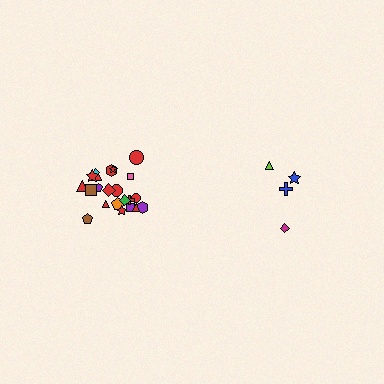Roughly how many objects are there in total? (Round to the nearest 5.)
Roughly 25 objects in total.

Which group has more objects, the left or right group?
The left group.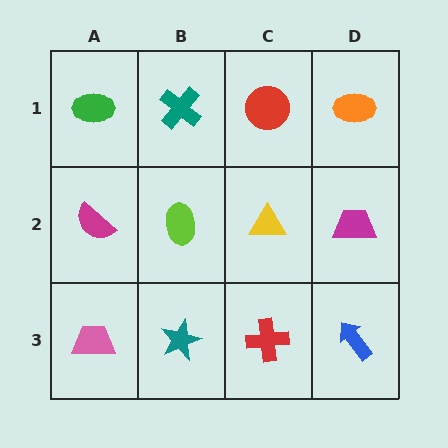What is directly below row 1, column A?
A magenta semicircle.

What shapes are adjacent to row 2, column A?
A green ellipse (row 1, column A), a pink trapezoid (row 3, column A), a lime ellipse (row 2, column B).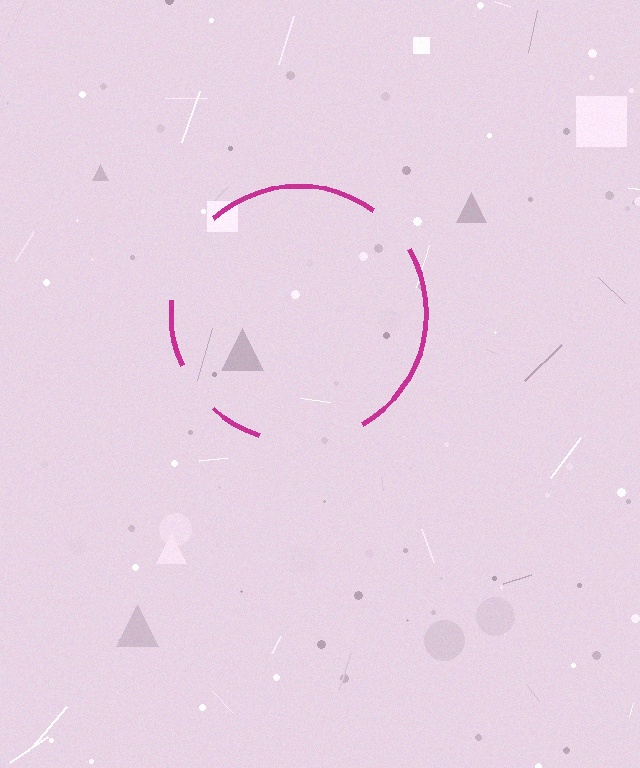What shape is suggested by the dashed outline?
The dashed outline suggests a circle.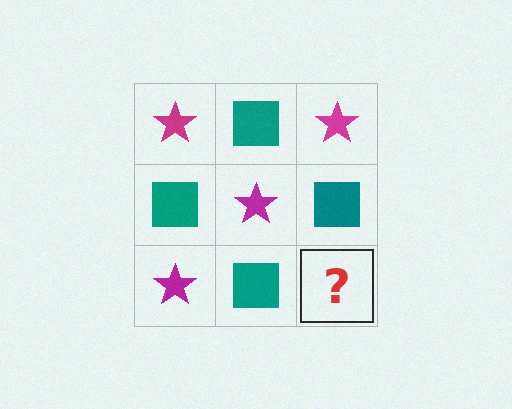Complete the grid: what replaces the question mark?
The question mark should be replaced with a magenta star.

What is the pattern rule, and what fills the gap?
The rule is that it alternates magenta star and teal square in a checkerboard pattern. The gap should be filled with a magenta star.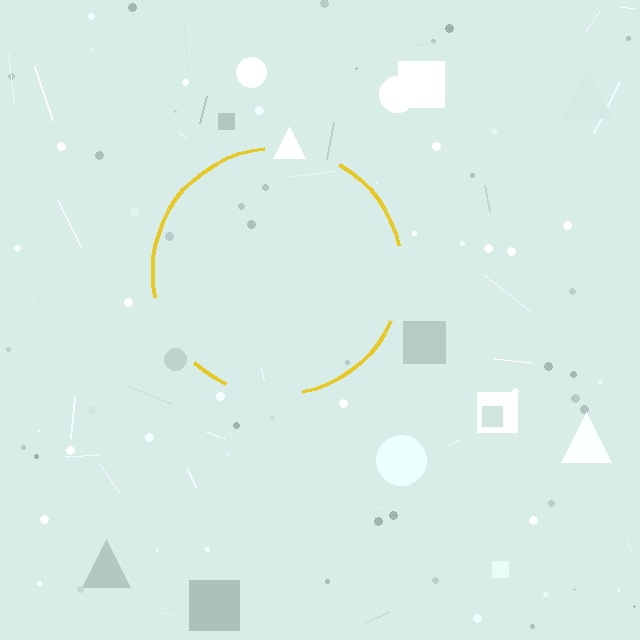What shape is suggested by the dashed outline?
The dashed outline suggests a circle.